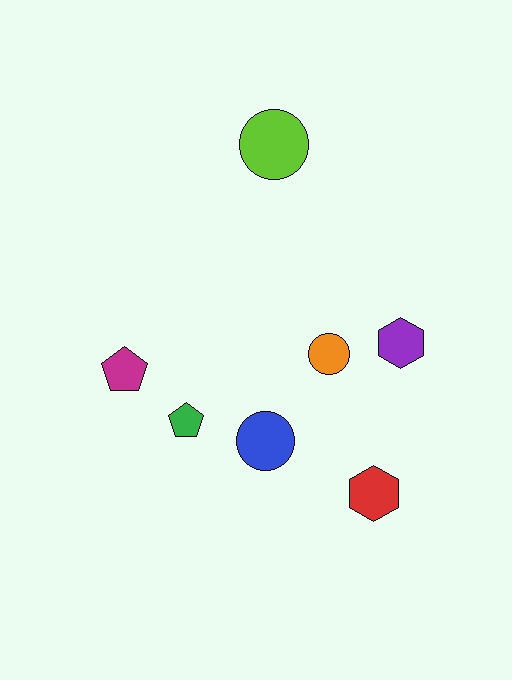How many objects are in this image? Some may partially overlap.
There are 7 objects.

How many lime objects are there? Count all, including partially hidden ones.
There is 1 lime object.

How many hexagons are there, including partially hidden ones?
There are 2 hexagons.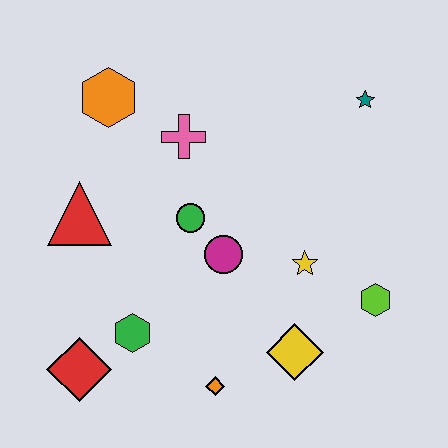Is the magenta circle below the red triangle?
Yes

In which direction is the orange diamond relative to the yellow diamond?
The orange diamond is to the left of the yellow diamond.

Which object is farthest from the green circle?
The teal star is farthest from the green circle.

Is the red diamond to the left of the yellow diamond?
Yes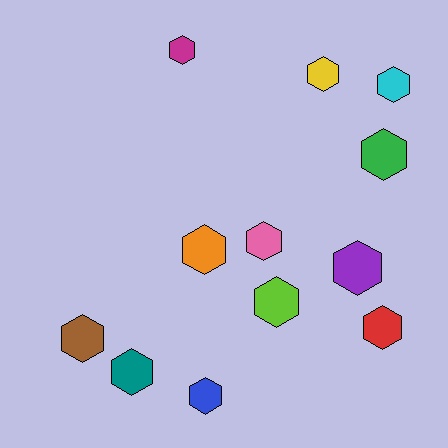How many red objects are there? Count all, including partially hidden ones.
There is 1 red object.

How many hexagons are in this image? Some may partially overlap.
There are 12 hexagons.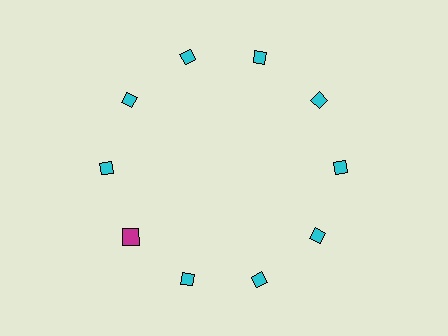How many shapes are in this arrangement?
There are 10 shapes arranged in a ring pattern.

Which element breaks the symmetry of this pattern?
The magenta square at roughly the 8 o'clock position breaks the symmetry. All other shapes are cyan diamonds.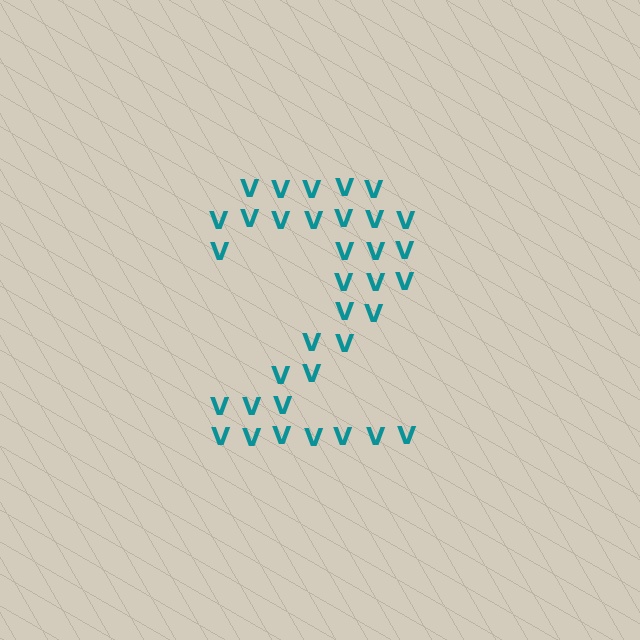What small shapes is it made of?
It is made of small letter V's.